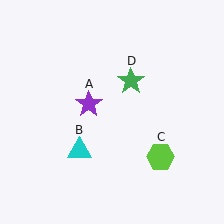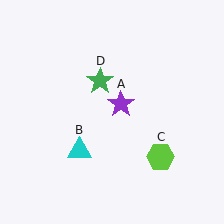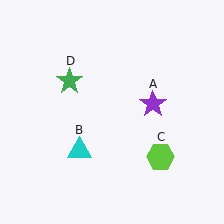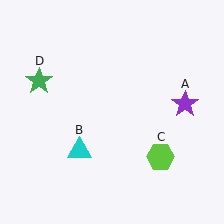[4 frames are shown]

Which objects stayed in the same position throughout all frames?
Cyan triangle (object B) and lime hexagon (object C) remained stationary.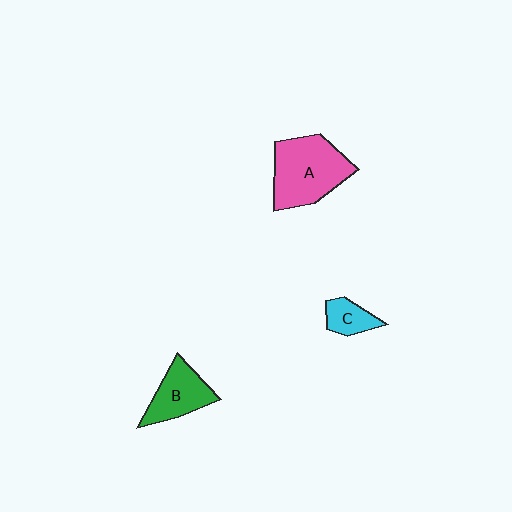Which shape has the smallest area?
Shape C (cyan).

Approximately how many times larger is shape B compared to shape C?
Approximately 1.8 times.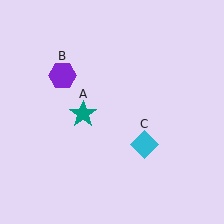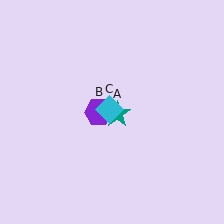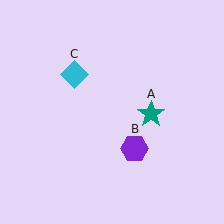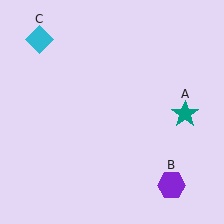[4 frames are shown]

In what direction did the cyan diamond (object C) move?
The cyan diamond (object C) moved up and to the left.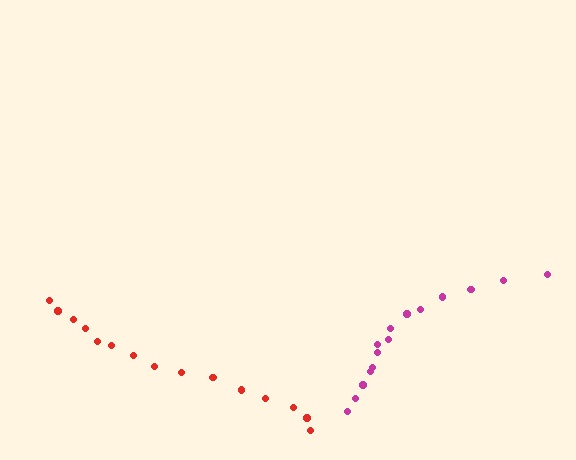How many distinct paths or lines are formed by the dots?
There are 2 distinct paths.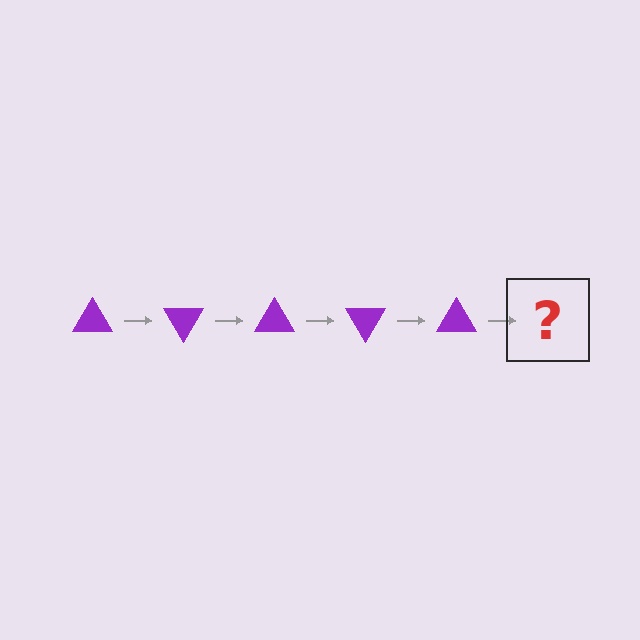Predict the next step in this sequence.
The next step is a purple triangle rotated 300 degrees.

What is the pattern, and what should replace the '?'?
The pattern is that the triangle rotates 60 degrees each step. The '?' should be a purple triangle rotated 300 degrees.